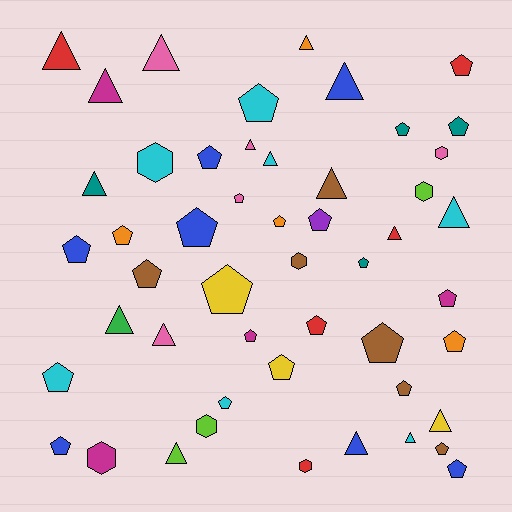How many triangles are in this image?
There are 17 triangles.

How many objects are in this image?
There are 50 objects.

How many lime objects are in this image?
There are 3 lime objects.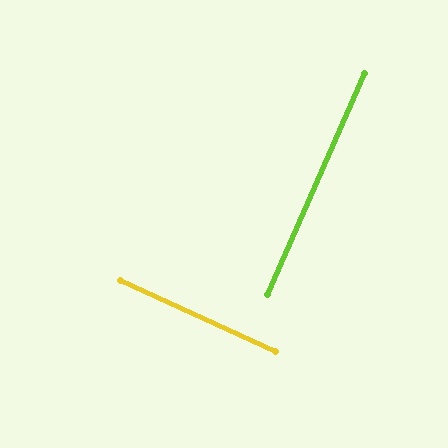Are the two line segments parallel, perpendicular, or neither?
Perpendicular — they meet at approximately 89°.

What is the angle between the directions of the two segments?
Approximately 89 degrees.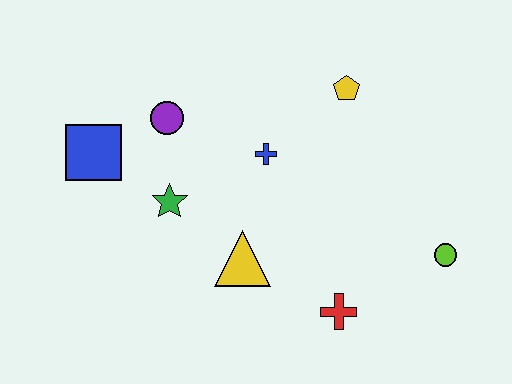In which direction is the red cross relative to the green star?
The red cross is to the right of the green star.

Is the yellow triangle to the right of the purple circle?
Yes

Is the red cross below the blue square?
Yes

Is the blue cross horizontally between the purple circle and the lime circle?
Yes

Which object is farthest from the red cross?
The blue square is farthest from the red cross.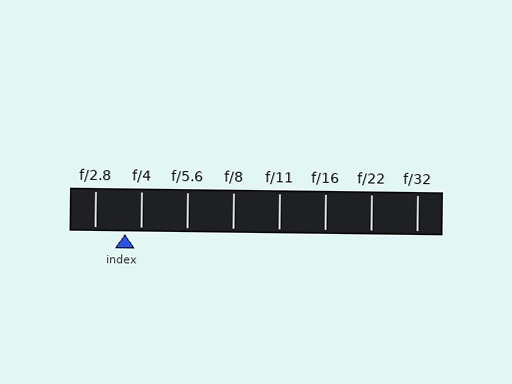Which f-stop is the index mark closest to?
The index mark is closest to f/4.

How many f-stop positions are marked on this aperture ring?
There are 8 f-stop positions marked.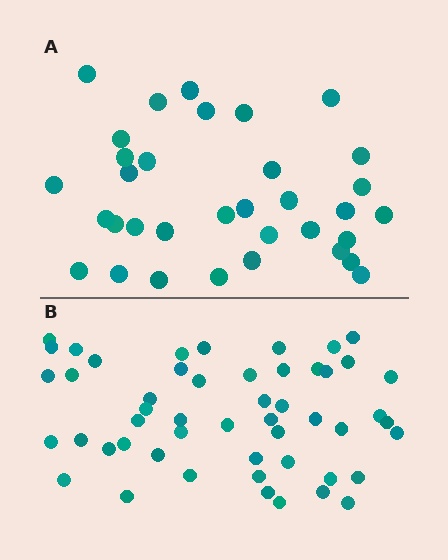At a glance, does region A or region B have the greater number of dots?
Region B (the bottom region) has more dots.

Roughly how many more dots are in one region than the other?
Region B has approximately 15 more dots than region A.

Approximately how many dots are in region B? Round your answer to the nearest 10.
About 50 dots. (The exact count is 51, which rounds to 50.)